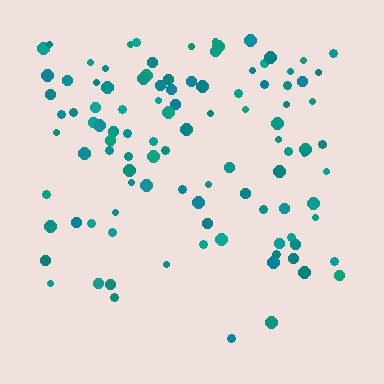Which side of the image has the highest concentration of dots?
The top.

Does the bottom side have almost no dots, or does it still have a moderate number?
Still a moderate number, just noticeably fewer than the top.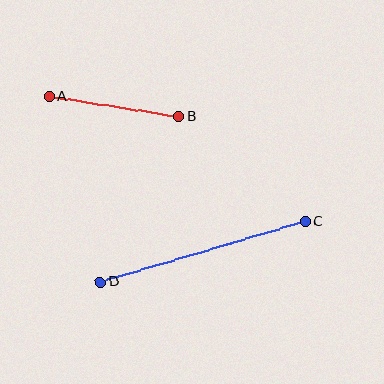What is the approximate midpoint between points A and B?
The midpoint is at approximately (114, 106) pixels.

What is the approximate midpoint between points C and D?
The midpoint is at approximately (203, 252) pixels.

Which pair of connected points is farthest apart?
Points C and D are farthest apart.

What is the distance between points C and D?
The distance is approximately 213 pixels.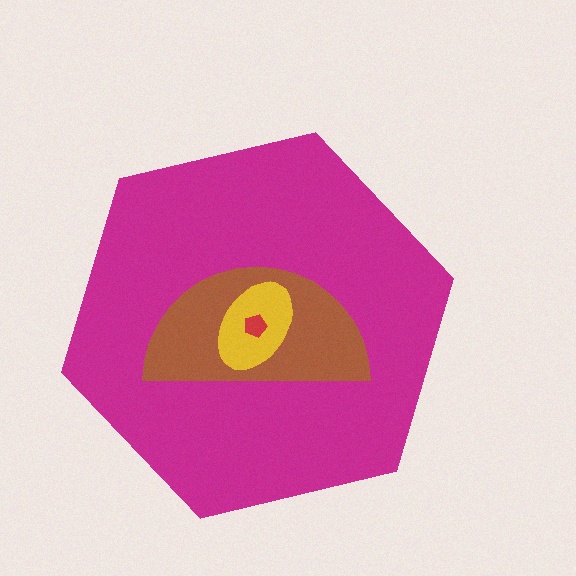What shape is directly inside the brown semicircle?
The yellow ellipse.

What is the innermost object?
The red pentagon.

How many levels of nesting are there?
4.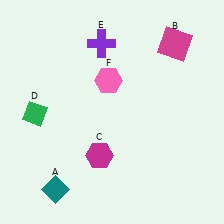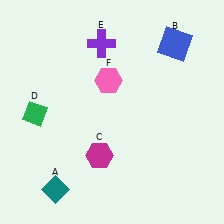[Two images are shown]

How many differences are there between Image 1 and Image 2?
There is 1 difference between the two images.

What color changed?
The square (B) changed from magenta in Image 1 to blue in Image 2.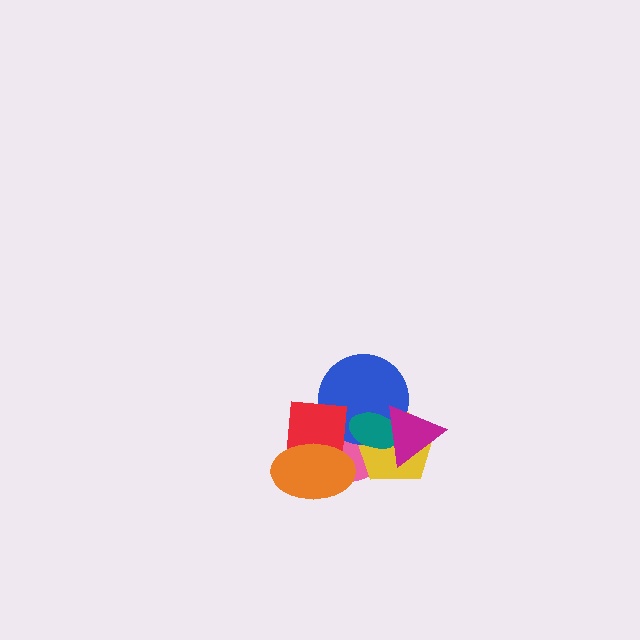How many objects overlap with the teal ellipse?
5 objects overlap with the teal ellipse.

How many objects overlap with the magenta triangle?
4 objects overlap with the magenta triangle.